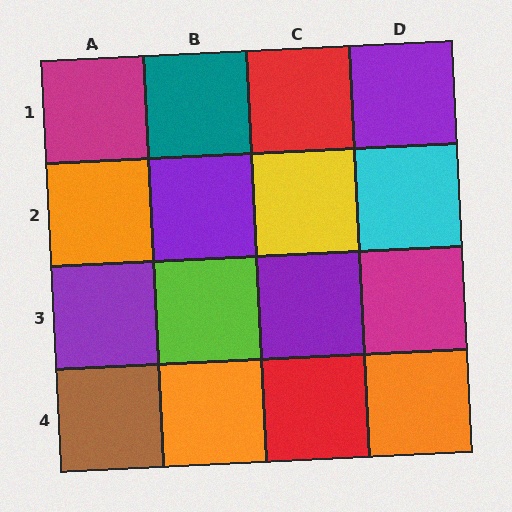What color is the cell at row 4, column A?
Brown.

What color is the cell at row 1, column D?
Purple.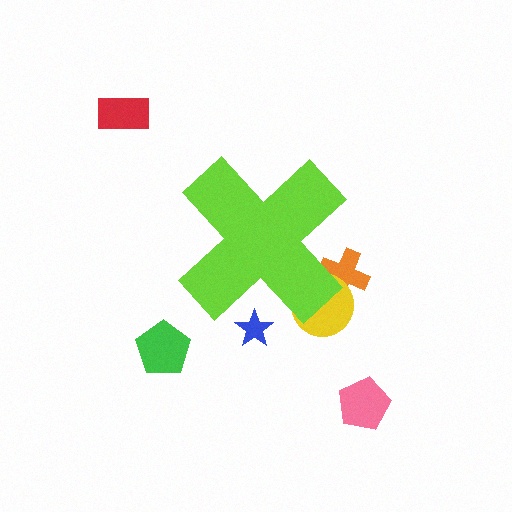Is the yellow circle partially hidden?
Yes, the yellow circle is partially hidden behind the lime cross.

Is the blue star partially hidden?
Yes, the blue star is partially hidden behind the lime cross.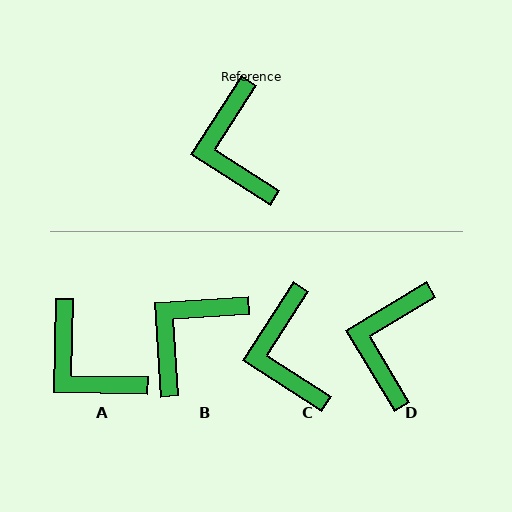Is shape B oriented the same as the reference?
No, it is off by about 53 degrees.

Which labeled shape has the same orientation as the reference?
C.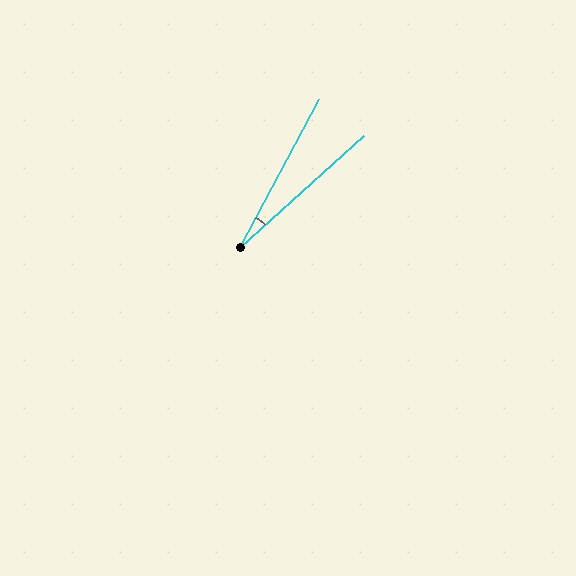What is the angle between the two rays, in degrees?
Approximately 20 degrees.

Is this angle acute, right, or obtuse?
It is acute.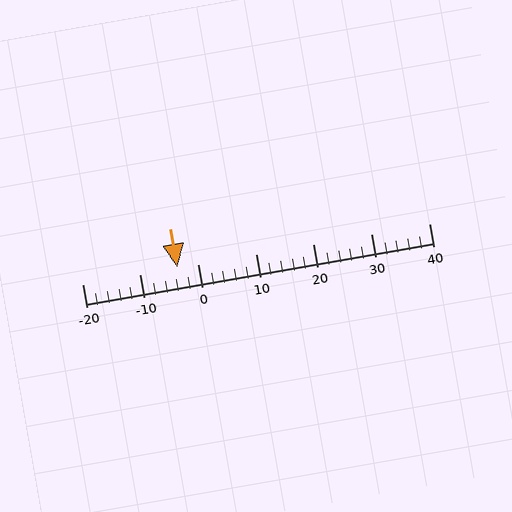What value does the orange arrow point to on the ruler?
The orange arrow points to approximately -4.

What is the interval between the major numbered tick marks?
The major tick marks are spaced 10 units apart.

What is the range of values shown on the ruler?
The ruler shows values from -20 to 40.